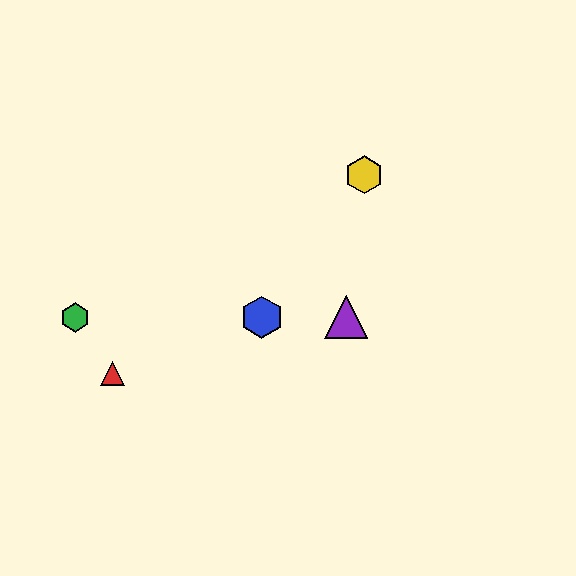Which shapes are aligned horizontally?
The blue hexagon, the green hexagon, the purple triangle are aligned horizontally.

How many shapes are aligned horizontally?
3 shapes (the blue hexagon, the green hexagon, the purple triangle) are aligned horizontally.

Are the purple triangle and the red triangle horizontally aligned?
No, the purple triangle is at y≈317 and the red triangle is at y≈374.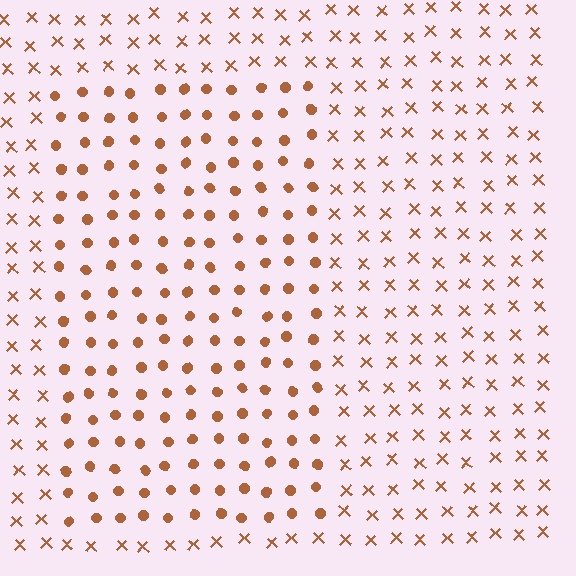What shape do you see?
I see a rectangle.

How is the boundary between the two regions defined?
The boundary is defined by a change in element shape: circles inside vs. X marks outside. All elements share the same color and spacing.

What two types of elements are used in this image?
The image uses circles inside the rectangle region and X marks outside it.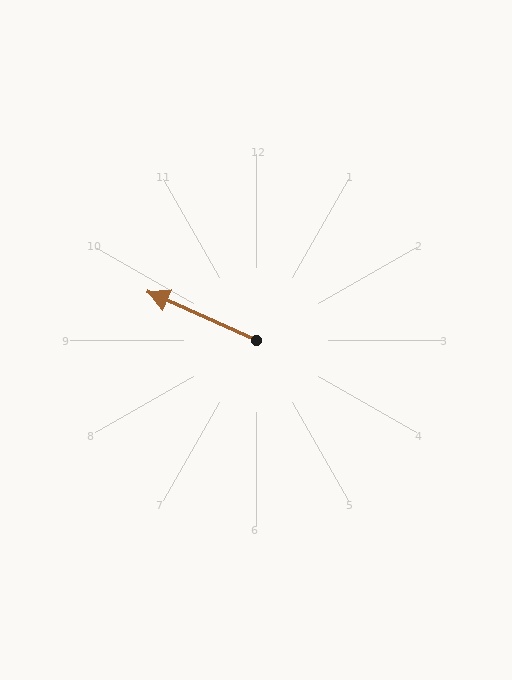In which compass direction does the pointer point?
Northwest.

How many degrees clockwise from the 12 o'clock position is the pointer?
Approximately 294 degrees.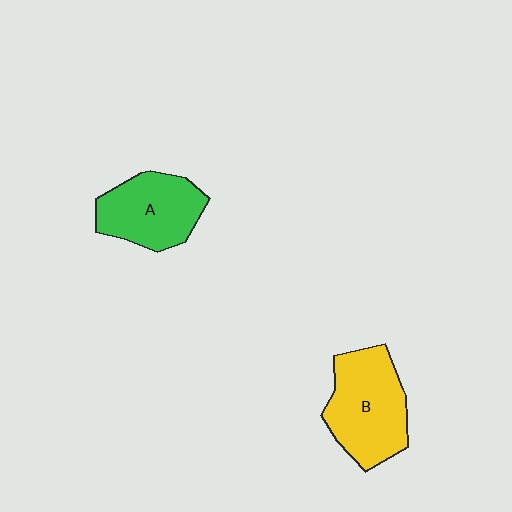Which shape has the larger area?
Shape B (yellow).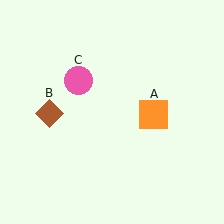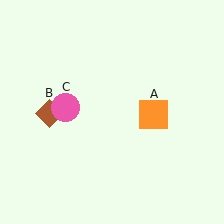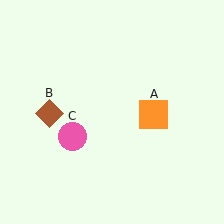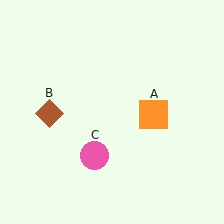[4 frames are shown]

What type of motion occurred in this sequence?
The pink circle (object C) rotated counterclockwise around the center of the scene.